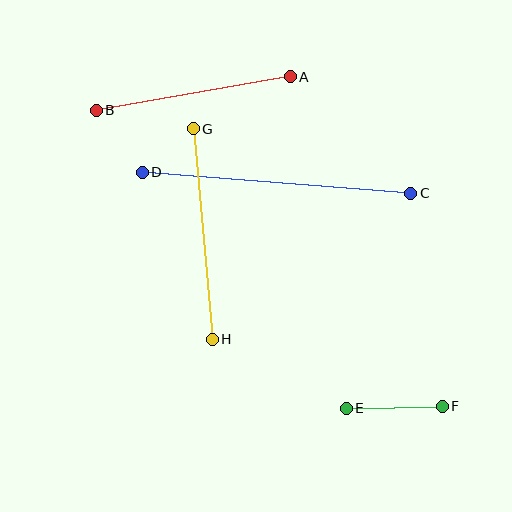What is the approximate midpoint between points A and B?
The midpoint is at approximately (193, 93) pixels.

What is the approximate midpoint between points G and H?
The midpoint is at approximately (203, 234) pixels.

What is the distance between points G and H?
The distance is approximately 212 pixels.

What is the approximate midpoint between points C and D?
The midpoint is at approximately (276, 183) pixels.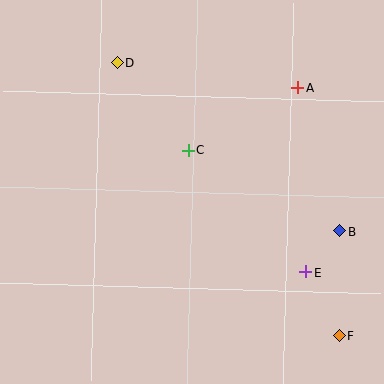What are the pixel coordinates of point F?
Point F is at (339, 335).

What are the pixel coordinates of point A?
Point A is at (298, 88).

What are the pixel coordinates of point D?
Point D is at (117, 63).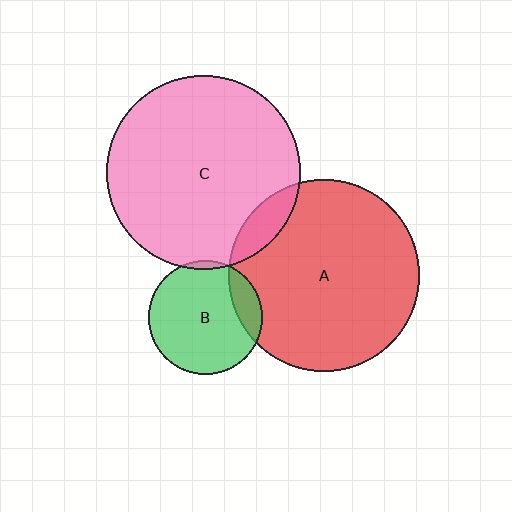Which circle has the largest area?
Circle C (pink).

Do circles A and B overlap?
Yes.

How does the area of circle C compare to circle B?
Approximately 2.9 times.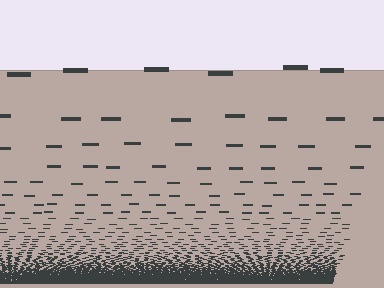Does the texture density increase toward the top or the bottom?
Density increases toward the bottom.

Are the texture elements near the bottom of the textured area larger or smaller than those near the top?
Smaller. The gradient is inverted — elements near the bottom are smaller and denser.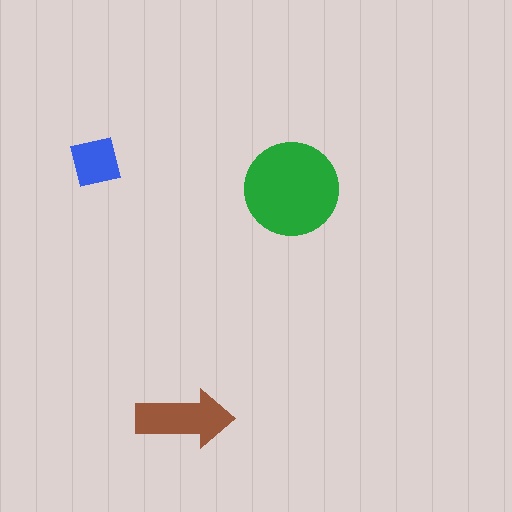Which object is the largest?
The green circle.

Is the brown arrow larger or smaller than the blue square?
Larger.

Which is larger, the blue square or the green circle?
The green circle.